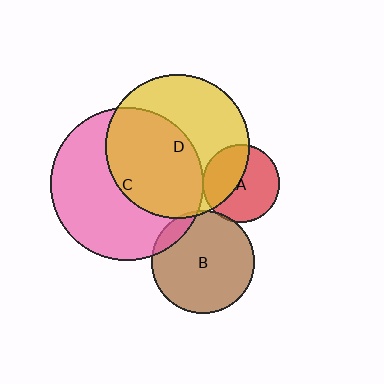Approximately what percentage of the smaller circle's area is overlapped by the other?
Approximately 50%.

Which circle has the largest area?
Circle C (pink).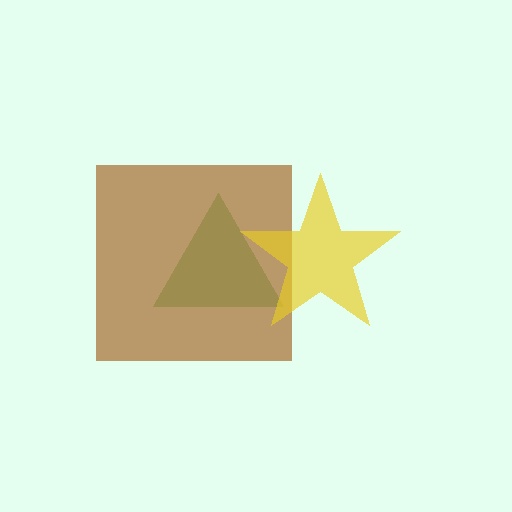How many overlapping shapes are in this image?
There are 3 overlapping shapes in the image.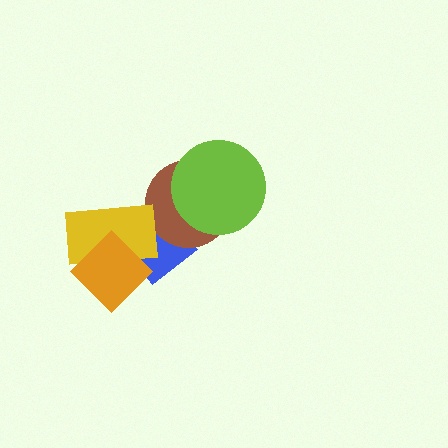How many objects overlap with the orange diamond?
2 objects overlap with the orange diamond.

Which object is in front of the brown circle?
The lime circle is in front of the brown circle.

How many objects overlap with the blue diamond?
3 objects overlap with the blue diamond.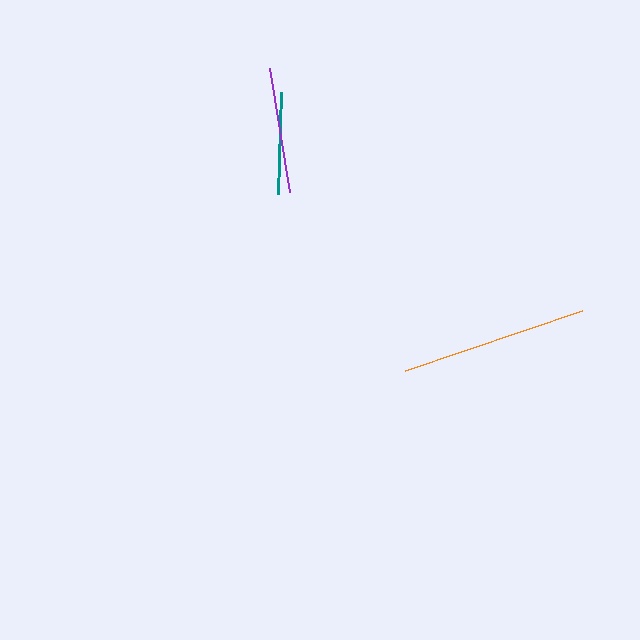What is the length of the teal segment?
The teal segment is approximately 102 pixels long.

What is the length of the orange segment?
The orange segment is approximately 187 pixels long.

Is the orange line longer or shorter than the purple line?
The orange line is longer than the purple line.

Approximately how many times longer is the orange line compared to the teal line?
The orange line is approximately 1.8 times the length of the teal line.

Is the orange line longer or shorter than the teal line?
The orange line is longer than the teal line.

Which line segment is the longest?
The orange line is the longest at approximately 187 pixels.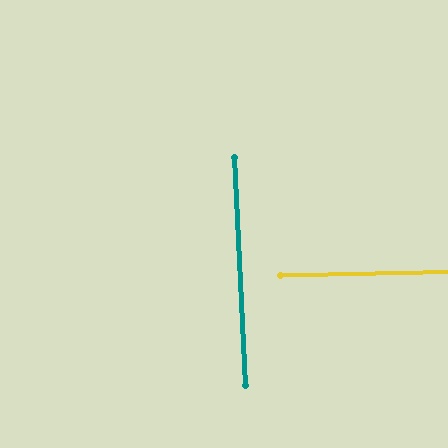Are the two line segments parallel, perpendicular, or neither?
Perpendicular — they meet at approximately 88°.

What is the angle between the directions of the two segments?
Approximately 88 degrees.